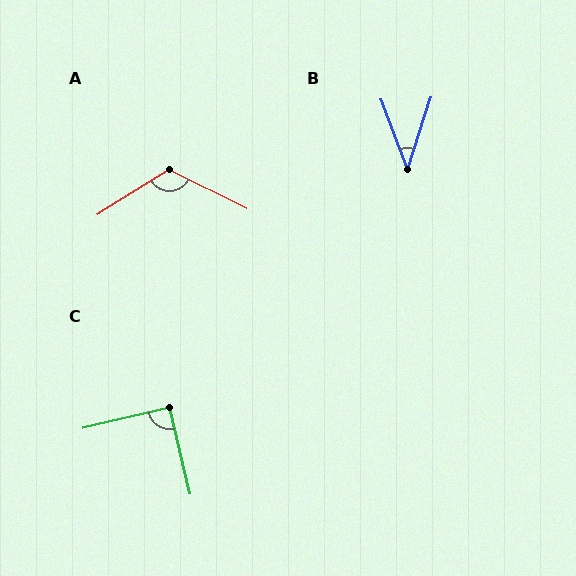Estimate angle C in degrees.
Approximately 90 degrees.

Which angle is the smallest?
B, at approximately 39 degrees.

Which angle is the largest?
A, at approximately 122 degrees.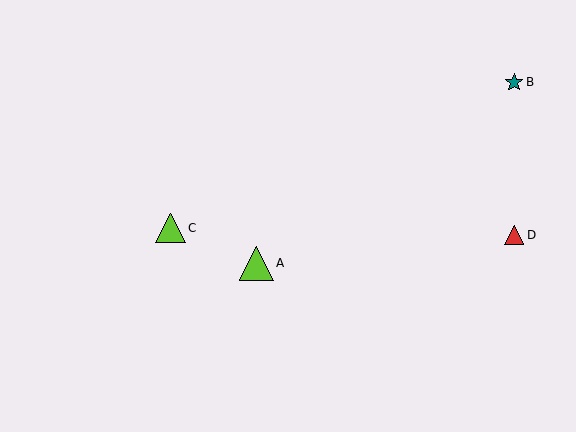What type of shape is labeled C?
Shape C is a lime triangle.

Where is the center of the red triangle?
The center of the red triangle is at (514, 235).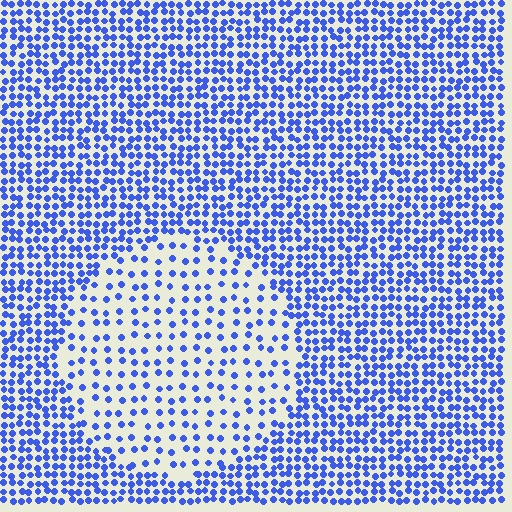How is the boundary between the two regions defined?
The boundary is defined by a change in element density (approximately 2.3x ratio). All elements are the same color, size, and shape.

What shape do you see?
I see a circle.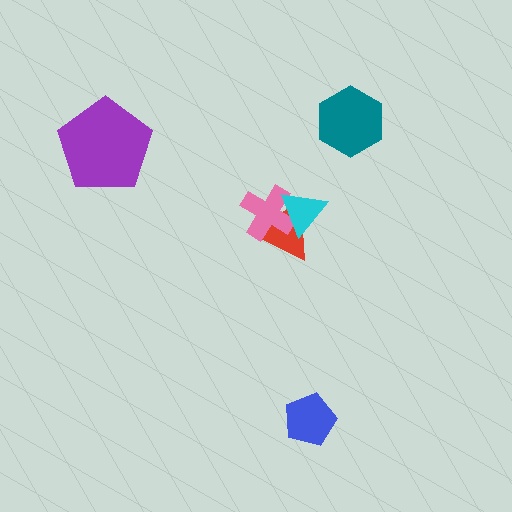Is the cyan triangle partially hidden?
No, no other shape covers it.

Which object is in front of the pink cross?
The cyan triangle is in front of the pink cross.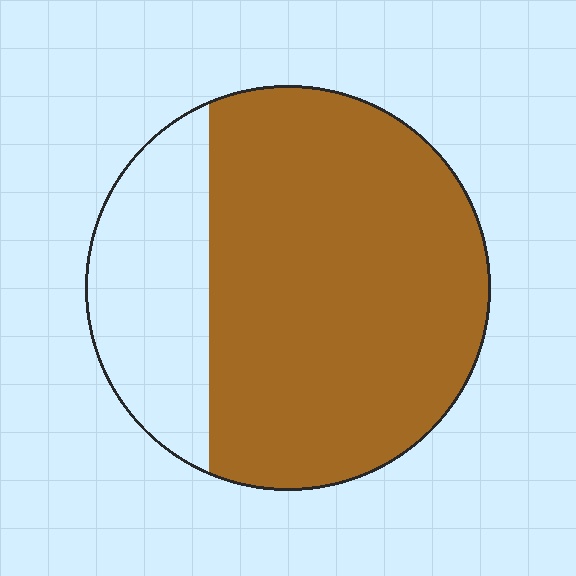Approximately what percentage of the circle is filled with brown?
Approximately 75%.